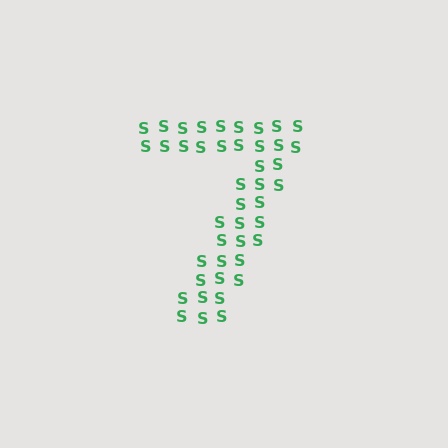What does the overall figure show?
The overall figure shows the digit 7.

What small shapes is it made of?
It is made of small letter S's.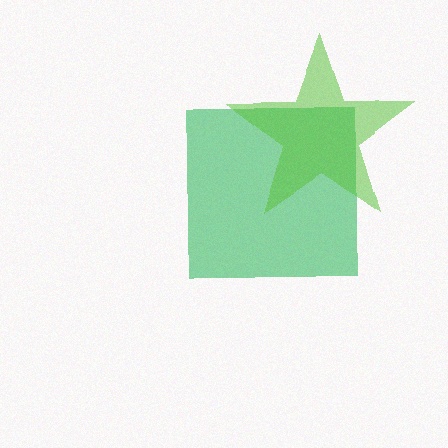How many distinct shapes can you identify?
There are 2 distinct shapes: a green square, a lime star.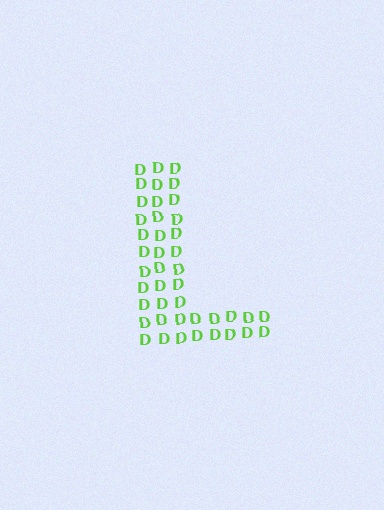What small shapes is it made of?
It is made of small letter D's.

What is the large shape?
The large shape is the letter L.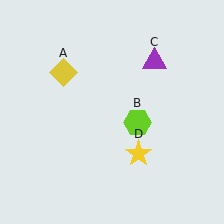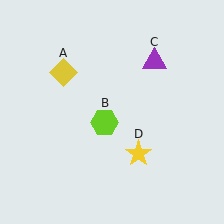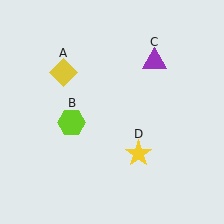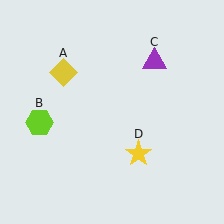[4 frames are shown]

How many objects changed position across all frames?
1 object changed position: lime hexagon (object B).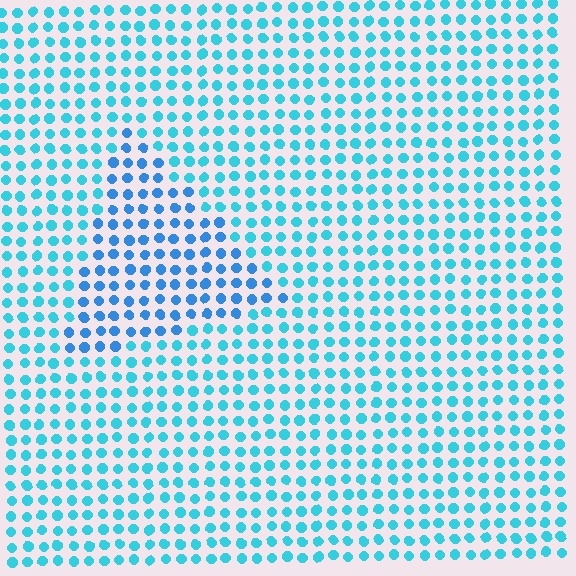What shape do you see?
I see a triangle.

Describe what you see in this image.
The image is filled with small cyan elements in a uniform arrangement. A triangle-shaped region is visible where the elements are tinted to a slightly different hue, forming a subtle color boundary.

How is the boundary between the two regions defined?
The boundary is defined purely by a slight shift in hue (about 24 degrees). Spacing, size, and orientation are identical on both sides.